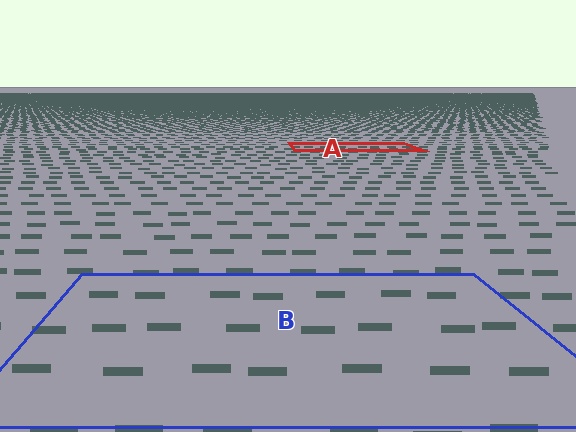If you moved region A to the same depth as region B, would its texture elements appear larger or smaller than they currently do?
They would appear larger. At a closer depth, the same texture elements are projected at a bigger on-screen size.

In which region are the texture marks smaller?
The texture marks are smaller in region A, because it is farther away.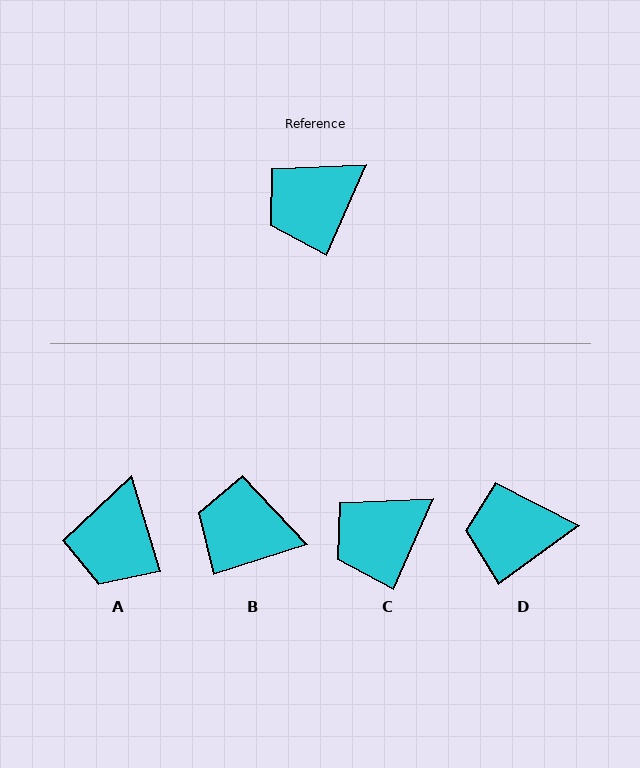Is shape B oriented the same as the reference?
No, it is off by about 49 degrees.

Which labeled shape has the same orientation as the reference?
C.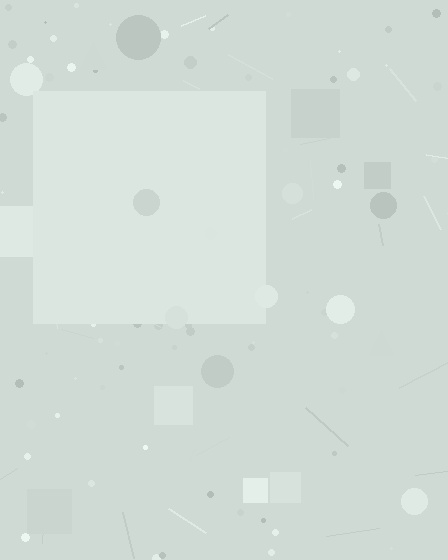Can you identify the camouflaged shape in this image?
The camouflaged shape is a square.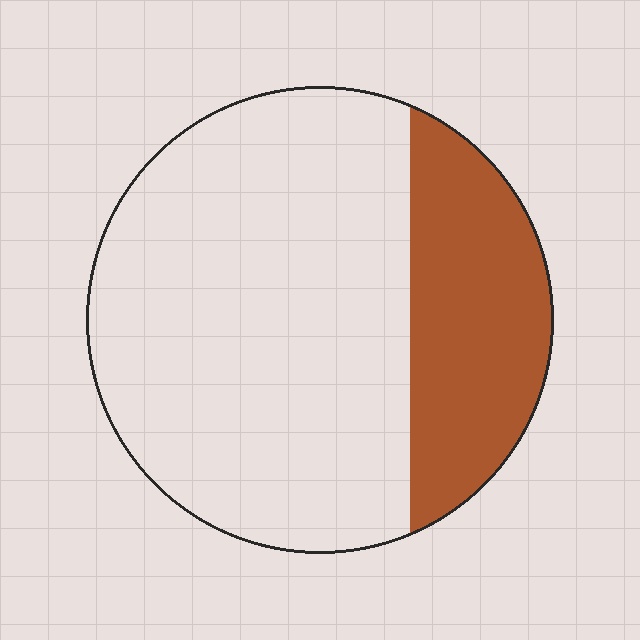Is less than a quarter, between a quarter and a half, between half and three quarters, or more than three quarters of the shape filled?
Between a quarter and a half.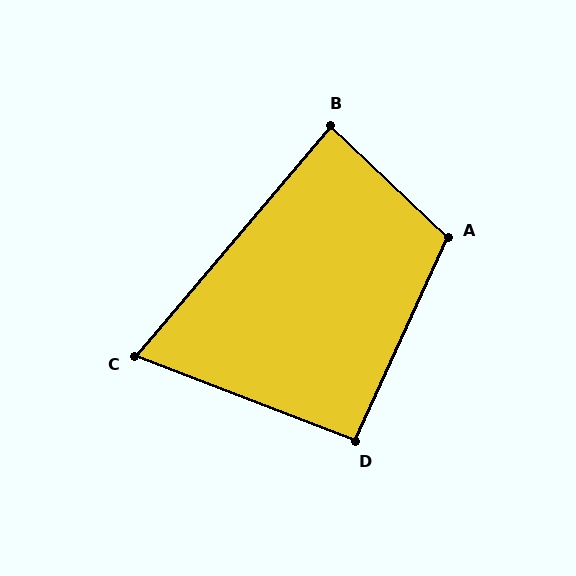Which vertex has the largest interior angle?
A, at approximately 109 degrees.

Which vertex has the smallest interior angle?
C, at approximately 71 degrees.